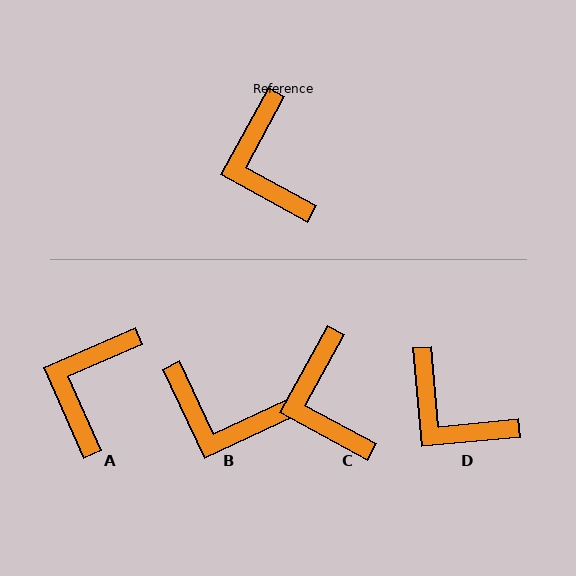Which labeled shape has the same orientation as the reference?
C.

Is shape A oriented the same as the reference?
No, it is off by about 38 degrees.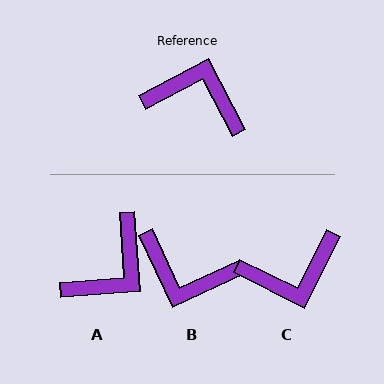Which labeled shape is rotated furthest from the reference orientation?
B, about 177 degrees away.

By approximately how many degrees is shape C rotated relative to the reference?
Approximately 144 degrees clockwise.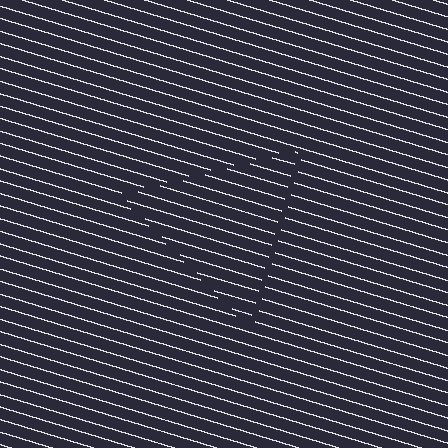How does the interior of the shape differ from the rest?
The interior of the shape contains the same grating, shifted by half a period — the contour is defined by the phase discontinuity where line-ends from the inner and outer gratings abut.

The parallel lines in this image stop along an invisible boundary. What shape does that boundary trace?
An illusory triangle. The interior of the shape contains the same grating, shifted by half a period — the contour is defined by the phase discontinuity where line-ends from the inner and outer gratings abut.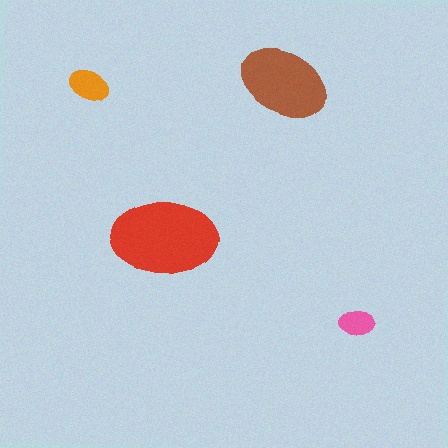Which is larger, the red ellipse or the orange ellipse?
The red one.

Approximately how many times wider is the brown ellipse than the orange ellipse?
About 2 times wider.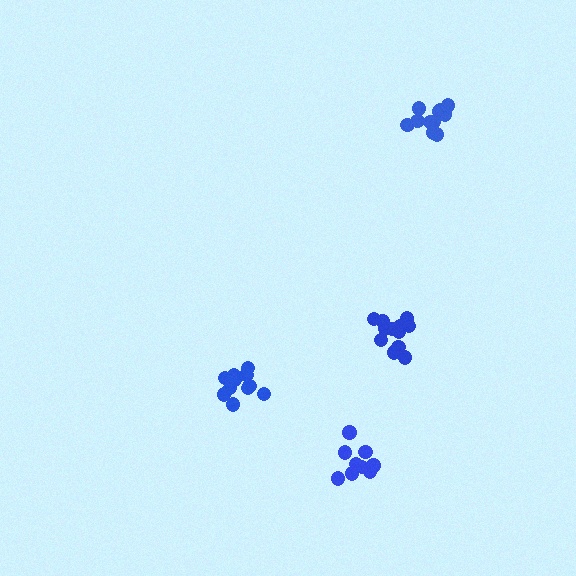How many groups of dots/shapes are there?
There are 4 groups.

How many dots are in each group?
Group 1: 12 dots, Group 2: 13 dots, Group 3: 9 dots, Group 4: 11 dots (45 total).